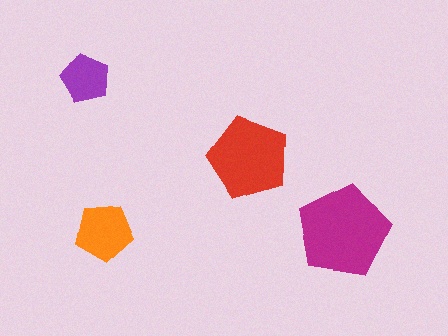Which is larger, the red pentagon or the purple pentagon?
The red one.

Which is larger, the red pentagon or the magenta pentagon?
The magenta one.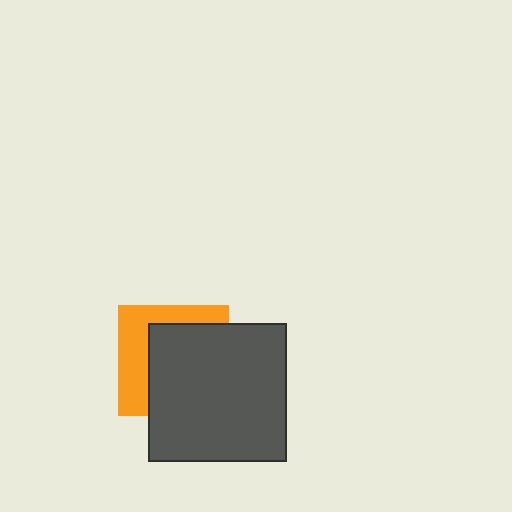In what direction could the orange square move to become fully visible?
The orange square could move toward the upper-left. That would shift it out from behind the dark gray square entirely.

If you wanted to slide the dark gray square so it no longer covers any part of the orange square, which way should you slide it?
Slide it toward the lower-right — that is the most direct way to separate the two shapes.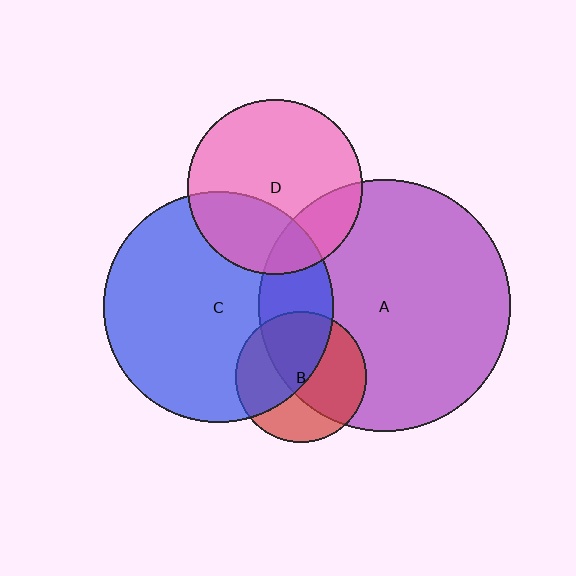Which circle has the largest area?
Circle A (purple).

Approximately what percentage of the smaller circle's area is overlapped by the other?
Approximately 50%.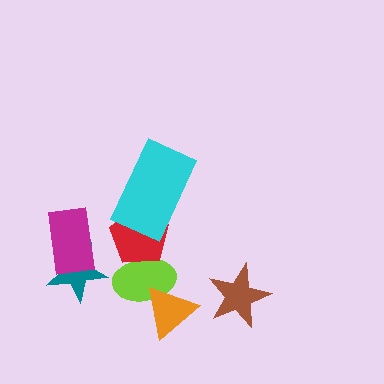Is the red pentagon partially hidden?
Yes, it is partially covered by another shape.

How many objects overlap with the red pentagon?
2 objects overlap with the red pentagon.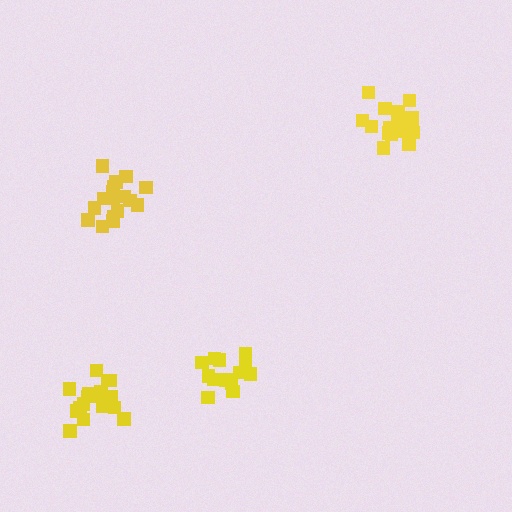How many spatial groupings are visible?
There are 4 spatial groupings.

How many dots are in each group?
Group 1: 18 dots, Group 2: 13 dots, Group 3: 17 dots, Group 4: 17 dots (65 total).